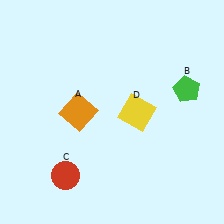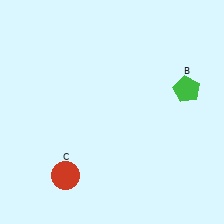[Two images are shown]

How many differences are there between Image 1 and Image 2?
There are 2 differences between the two images.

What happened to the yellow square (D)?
The yellow square (D) was removed in Image 2. It was in the bottom-right area of Image 1.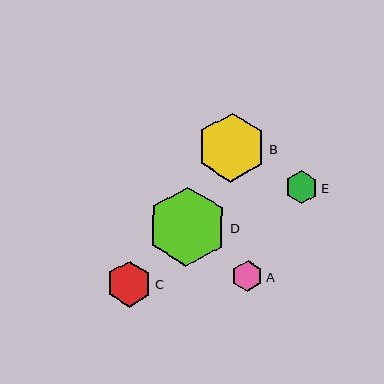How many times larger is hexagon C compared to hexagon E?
Hexagon C is approximately 1.4 times the size of hexagon E.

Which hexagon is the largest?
Hexagon D is the largest with a size of approximately 80 pixels.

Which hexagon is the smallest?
Hexagon A is the smallest with a size of approximately 31 pixels.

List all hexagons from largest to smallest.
From largest to smallest: D, B, C, E, A.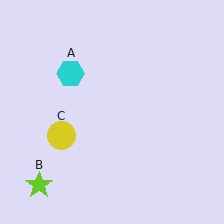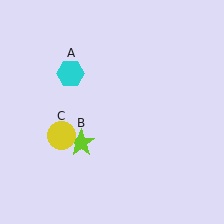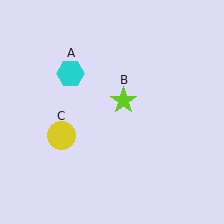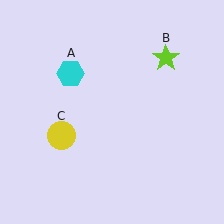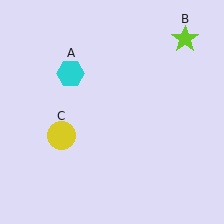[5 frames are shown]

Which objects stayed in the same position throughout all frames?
Cyan hexagon (object A) and yellow circle (object C) remained stationary.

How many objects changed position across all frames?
1 object changed position: lime star (object B).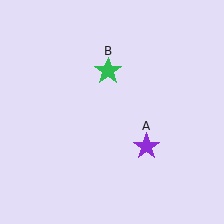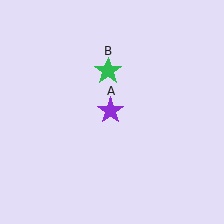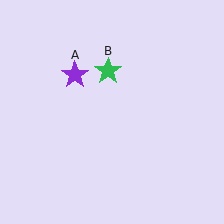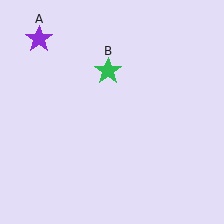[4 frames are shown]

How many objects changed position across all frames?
1 object changed position: purple star (object A).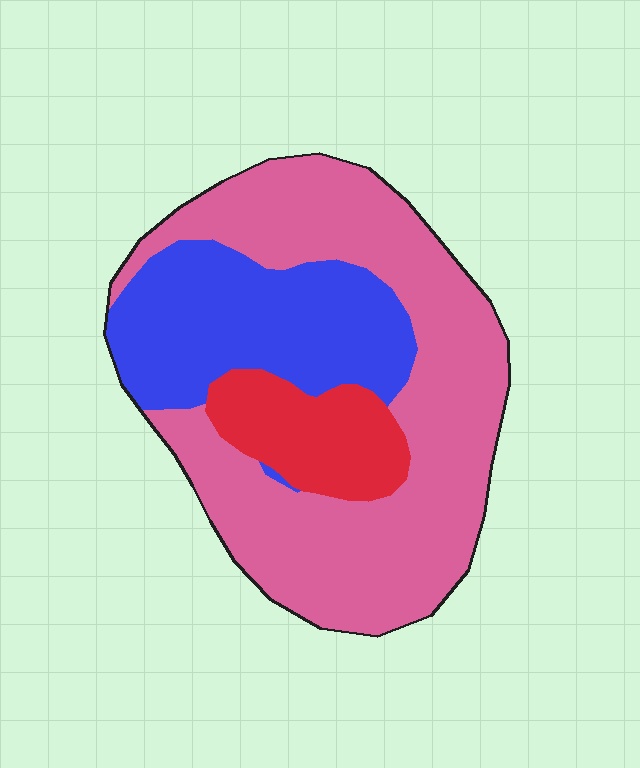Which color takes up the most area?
Pink, at roughly 60%.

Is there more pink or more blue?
Pink.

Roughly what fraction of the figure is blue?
Blue takes up between a quarter and a half of the figure.